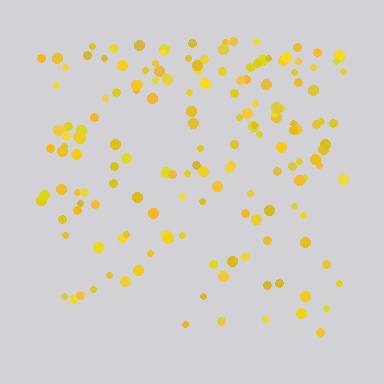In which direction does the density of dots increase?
From bottom to top, with the top side densest.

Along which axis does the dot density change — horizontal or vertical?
Vertical.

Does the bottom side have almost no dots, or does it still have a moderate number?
Still a moderate number, just noticeably fewer than the top.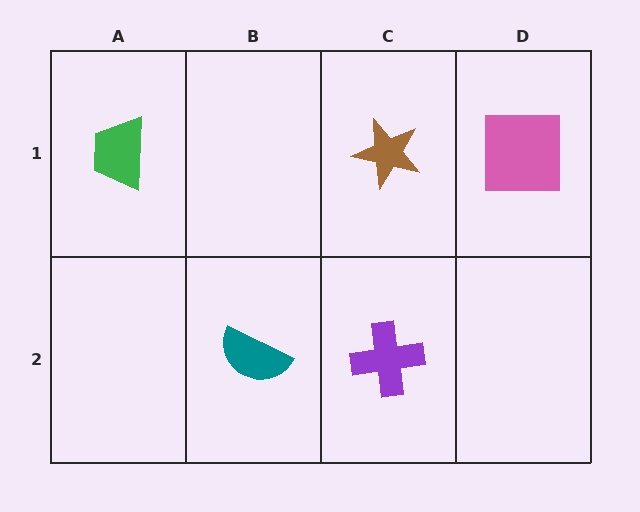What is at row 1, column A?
A green trapezoid.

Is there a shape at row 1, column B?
No, that cell is empty.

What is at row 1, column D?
A pink square.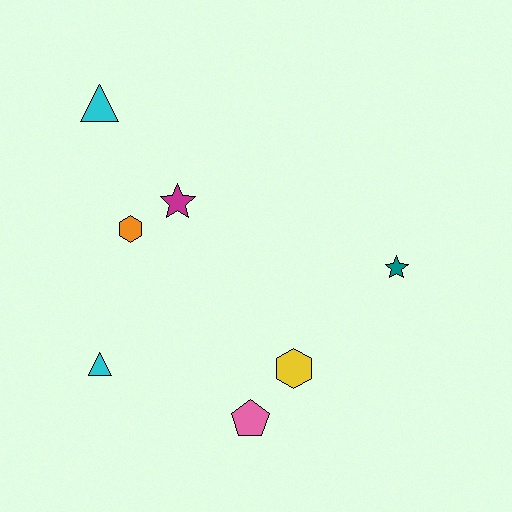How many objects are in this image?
There are 7 objects.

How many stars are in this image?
There are 2 stars.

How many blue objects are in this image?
There are no blue objects.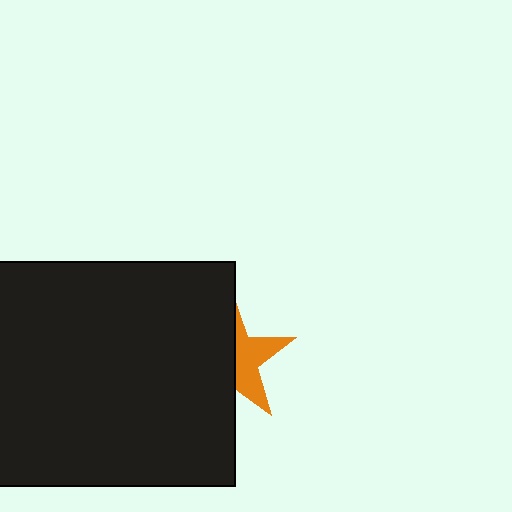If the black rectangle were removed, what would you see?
You would see the complete orange star.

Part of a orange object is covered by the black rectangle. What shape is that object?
It is a star.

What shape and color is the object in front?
The object in front is a black rectangle.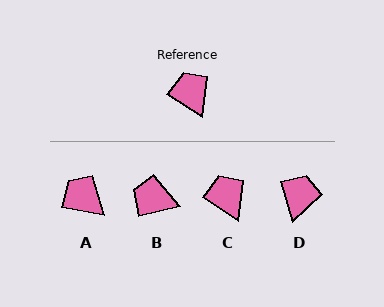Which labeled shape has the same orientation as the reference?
C.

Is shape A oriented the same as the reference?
No, it is off by about 23 degrees.